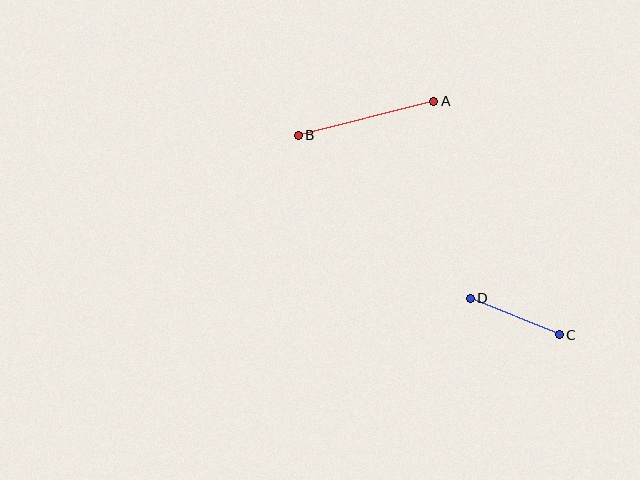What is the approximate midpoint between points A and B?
The midpoint is at approximately (366, 118) pixels.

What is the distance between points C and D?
The distance is approximately 96 pixels.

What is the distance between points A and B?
The distance is approximately 140 pixels.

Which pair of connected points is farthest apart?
Points A and B are farthest apart.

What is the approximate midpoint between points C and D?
The midpoint is at approximately (515, 317) pixels.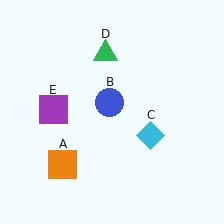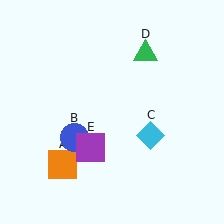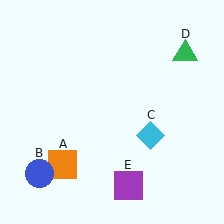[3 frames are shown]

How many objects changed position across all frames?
3 objects changed position: blue circle (object B), green triangle (object D), purple square (object E).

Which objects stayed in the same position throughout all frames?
Orange square (object A) and cyan diamond (object C) remained stationary.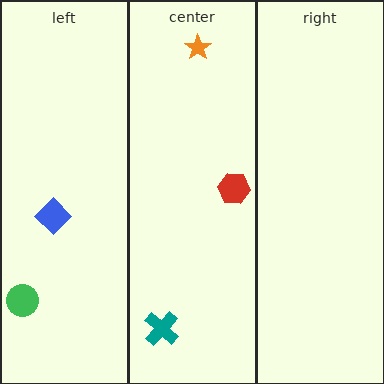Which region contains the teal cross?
The center region.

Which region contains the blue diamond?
The left region.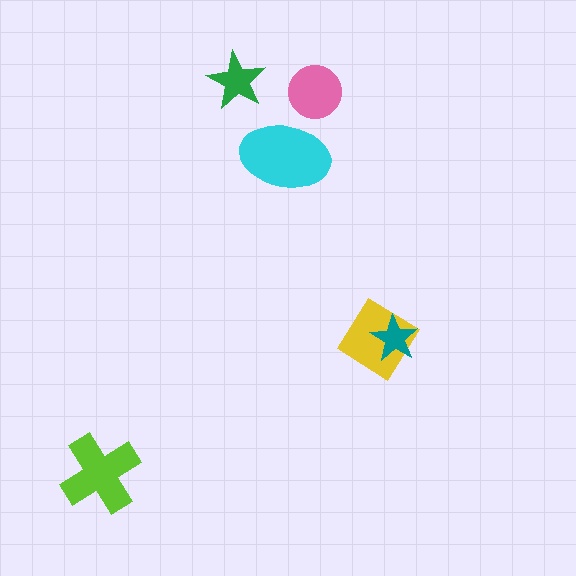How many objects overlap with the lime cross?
0 objects overlap with the lime cross.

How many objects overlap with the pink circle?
0 objects overlap with the pink circle.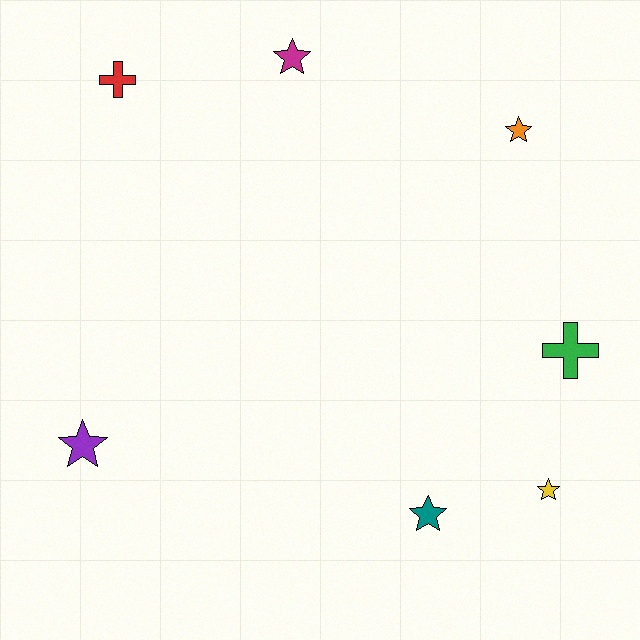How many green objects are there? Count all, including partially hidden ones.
There is 1 green object.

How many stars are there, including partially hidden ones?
There are 5 stars.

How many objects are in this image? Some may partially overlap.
There are 7 objects.